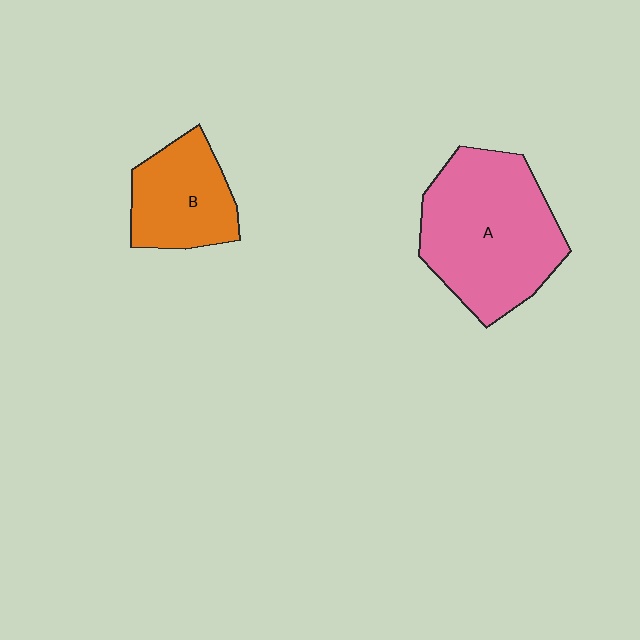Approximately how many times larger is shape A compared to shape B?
Approximately 1.8 times.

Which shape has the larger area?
Shape A (pink).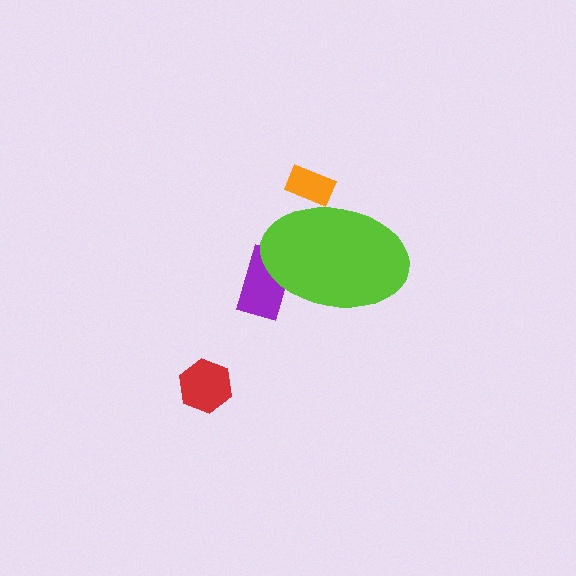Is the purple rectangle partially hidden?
Yes, the purple rectangle is partially hidden behind the lime ellipse.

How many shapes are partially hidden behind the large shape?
2 shapes are partially hidden.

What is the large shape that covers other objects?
A lime ellipse.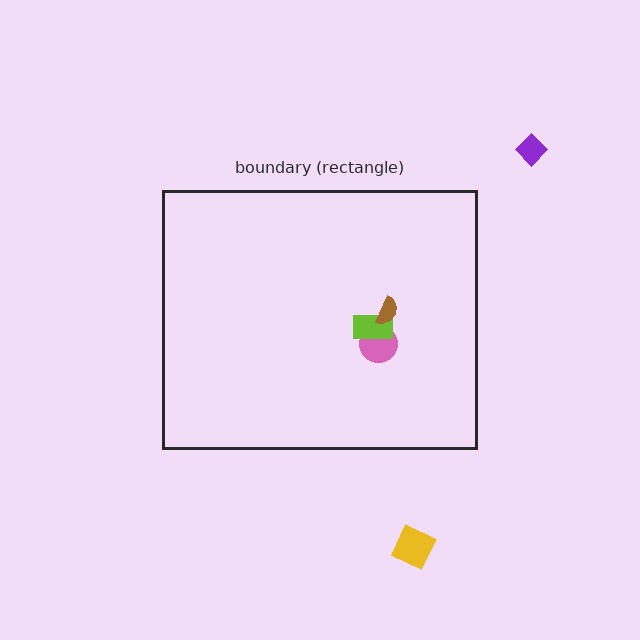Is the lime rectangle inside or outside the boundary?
Inside.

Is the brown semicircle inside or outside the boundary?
Inside.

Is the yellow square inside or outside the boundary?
Outside.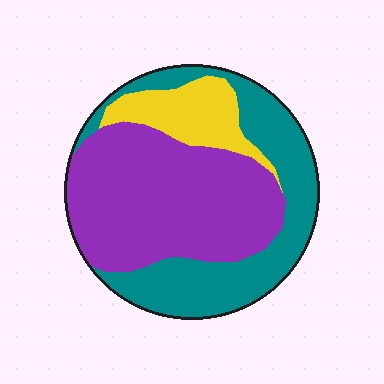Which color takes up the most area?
Purple, at roughly 50%.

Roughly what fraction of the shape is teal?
Teal covers 37% of the shape.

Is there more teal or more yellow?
Teal.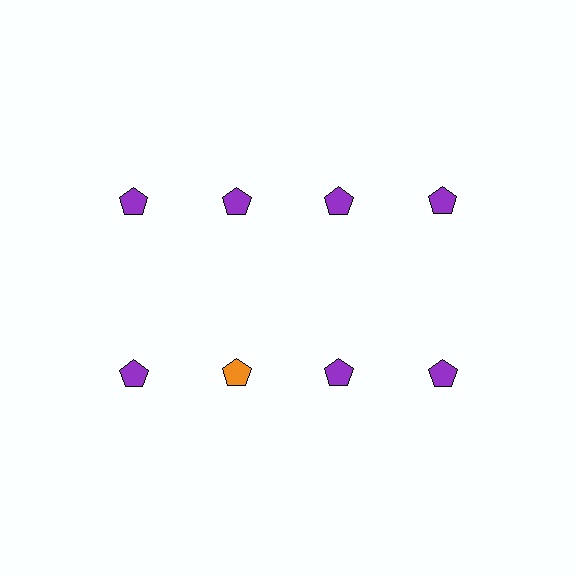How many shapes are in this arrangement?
There are 8 shapes arranged in a grid pattern.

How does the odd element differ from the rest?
It has a different color: orange instead of purple.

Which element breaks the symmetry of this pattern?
The orange pentagon in the second row, second from left column breaks the symmetry. All other shapes are purple pentagons.